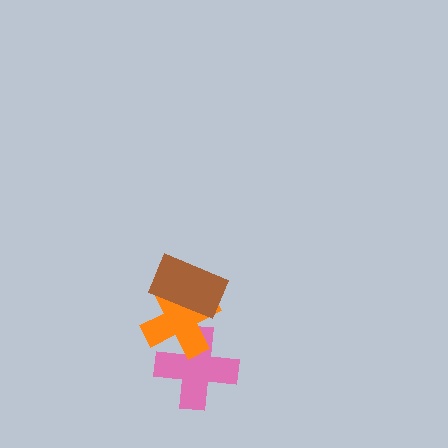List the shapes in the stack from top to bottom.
From top to bottom: the brown rectangle, the orange cross, the pink cross.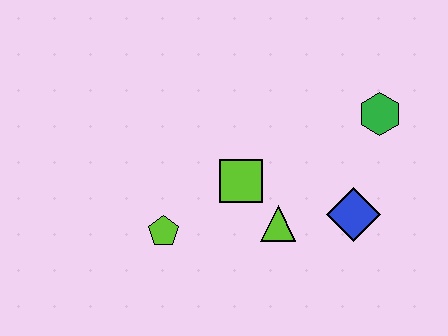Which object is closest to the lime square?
The lime triangle is closest to the lime square.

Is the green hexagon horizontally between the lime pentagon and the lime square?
No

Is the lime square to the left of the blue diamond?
Yes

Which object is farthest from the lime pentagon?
The green hexagon is farthest from the lime pentagon.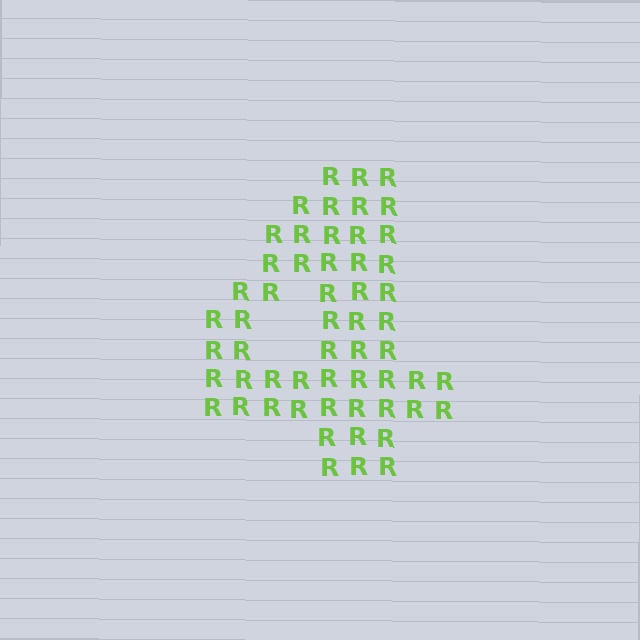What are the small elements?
The small elements are letter R's.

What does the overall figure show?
The overall figure shows the digit 4.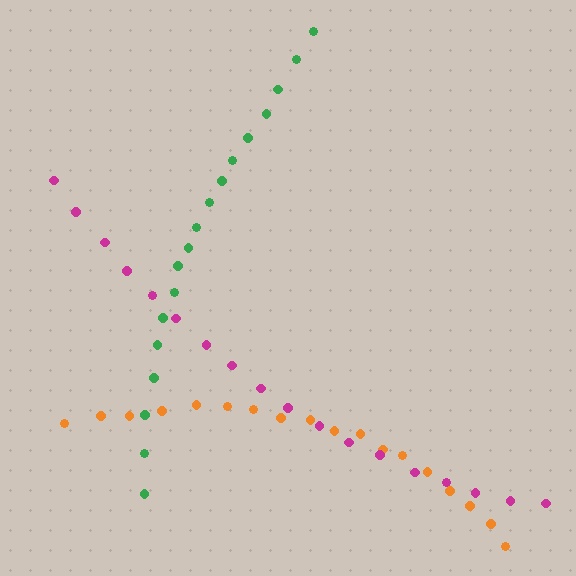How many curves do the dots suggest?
There are 3 distinct paths.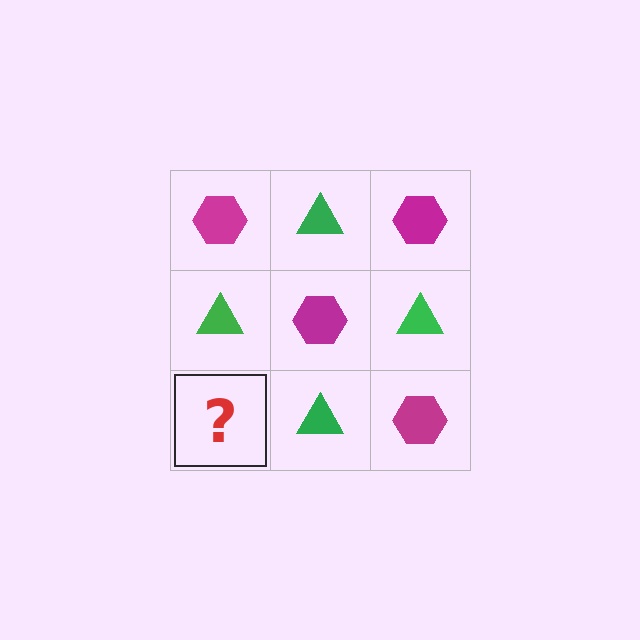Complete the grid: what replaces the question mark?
The question mark should be replaced with a magenta hexagon.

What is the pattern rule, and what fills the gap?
The rule is that it alternates magenta hexagon and green triangle in a checkerboard pattern. The gap should be filled with a magenta hexagon.